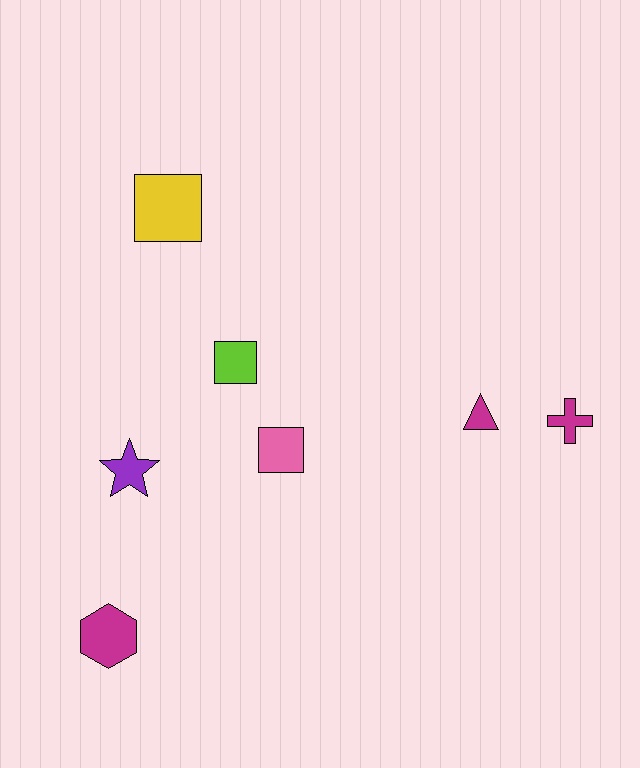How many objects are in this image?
There are 7 objects.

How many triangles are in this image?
There is 1 triangle.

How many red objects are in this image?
There are no red objects.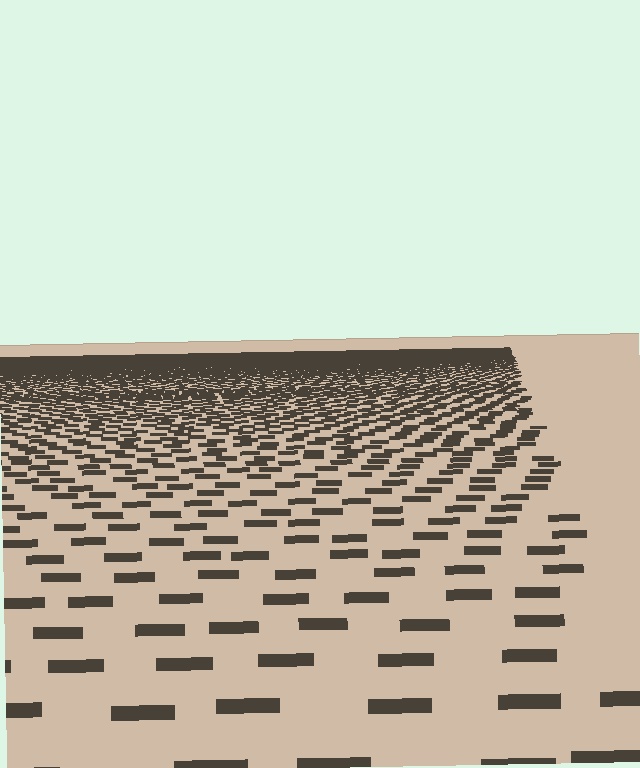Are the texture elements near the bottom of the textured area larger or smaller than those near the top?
Larger. Near the bottom, elements are closer to the viewer and appear at a bigger on-screen size.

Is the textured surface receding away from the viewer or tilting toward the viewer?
The surface is receding away from the viewer. Texture elements get smaller and denser toward the top.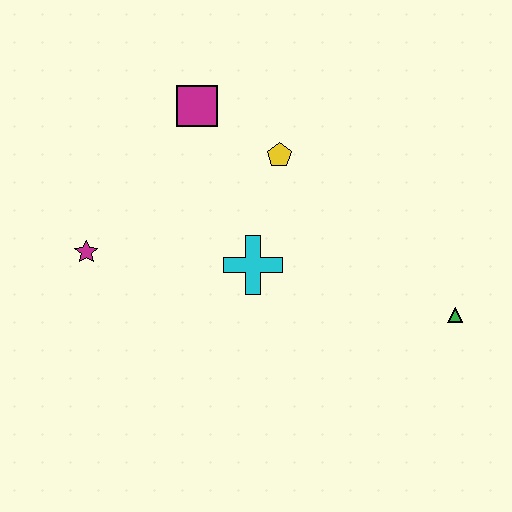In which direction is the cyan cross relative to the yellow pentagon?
The cyan cross is below the yellow pentagon.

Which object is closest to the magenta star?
The cyan cross is closest to the magenta star.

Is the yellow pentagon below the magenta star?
No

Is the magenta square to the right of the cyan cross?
No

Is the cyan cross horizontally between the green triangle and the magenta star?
Yes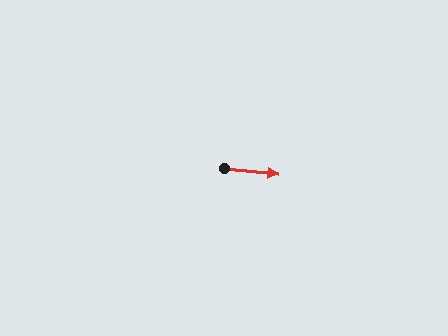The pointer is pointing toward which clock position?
Roughly 3 o'clock.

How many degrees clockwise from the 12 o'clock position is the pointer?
Approximately 96 degrees.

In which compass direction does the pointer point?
East.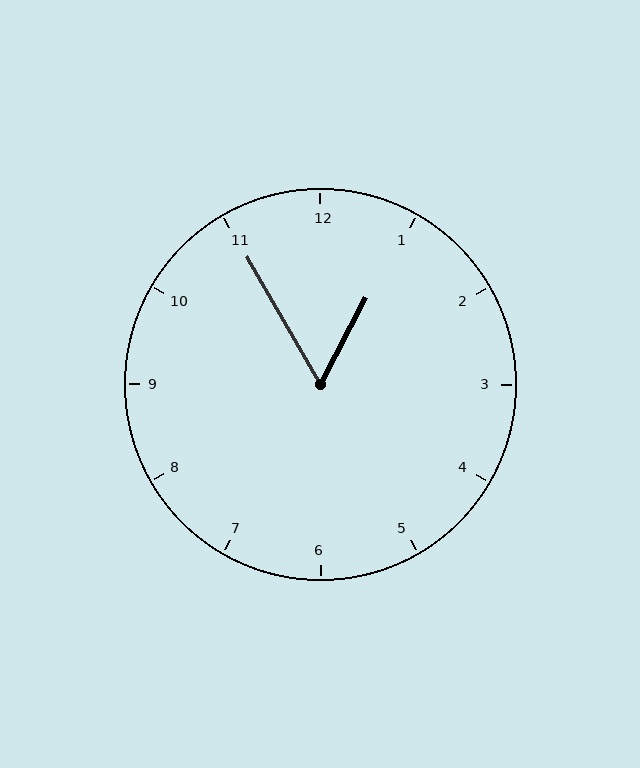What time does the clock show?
12:55.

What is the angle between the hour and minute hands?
Approximately 58 degrees.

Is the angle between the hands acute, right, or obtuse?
It is acute.